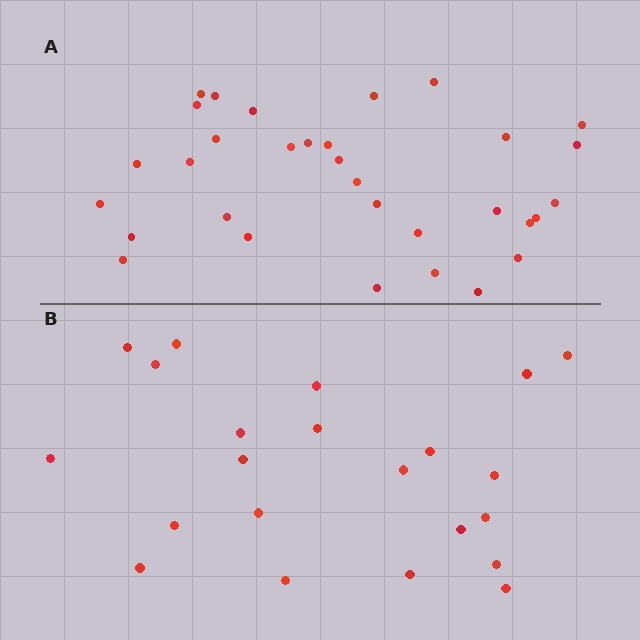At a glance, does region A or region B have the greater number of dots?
Region A (the top region) has more dots.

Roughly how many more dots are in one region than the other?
Region A has roughly 10 or so more dots than region B.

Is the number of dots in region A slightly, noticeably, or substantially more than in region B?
Region A has substantially more. The ratio is roughly 1.5 to 1.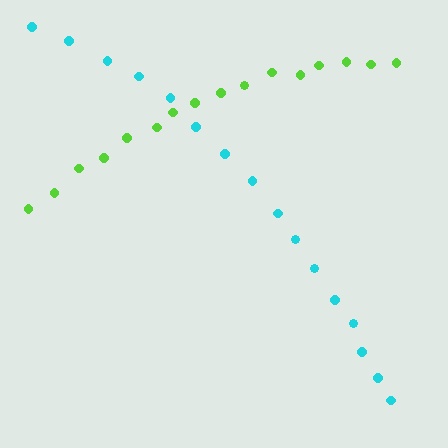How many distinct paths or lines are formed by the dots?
There are 2 distinct paths.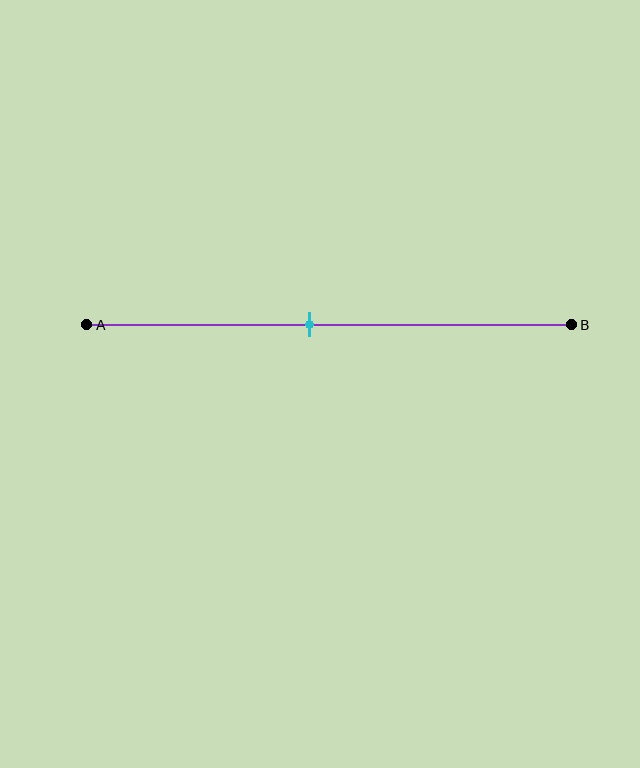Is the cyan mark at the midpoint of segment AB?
No, the mark is at about 45% from A, not at the 50% midpoint.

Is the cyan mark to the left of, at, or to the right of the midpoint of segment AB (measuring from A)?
The cyan mark is to the left of the midpoint of segment AB.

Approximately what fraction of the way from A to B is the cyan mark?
The cyan mark is approximately 45% of the way from A to B.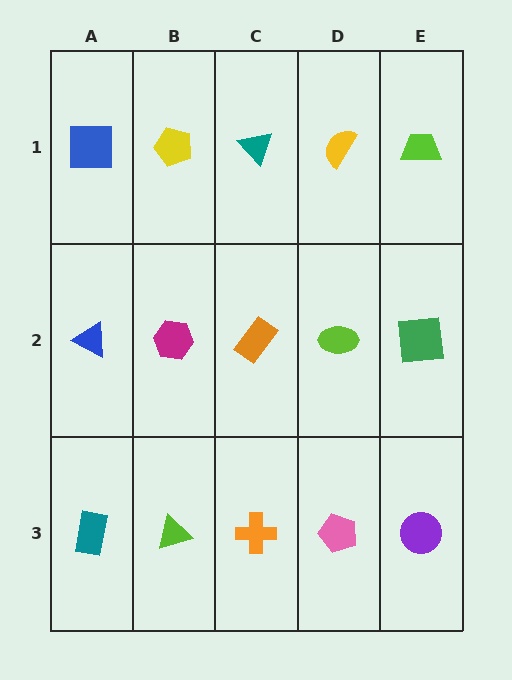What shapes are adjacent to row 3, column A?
A blue triangle (row 2, column A), a lime triangle (row 3, column B).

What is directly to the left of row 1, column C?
A yellow pentagon.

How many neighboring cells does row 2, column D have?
4.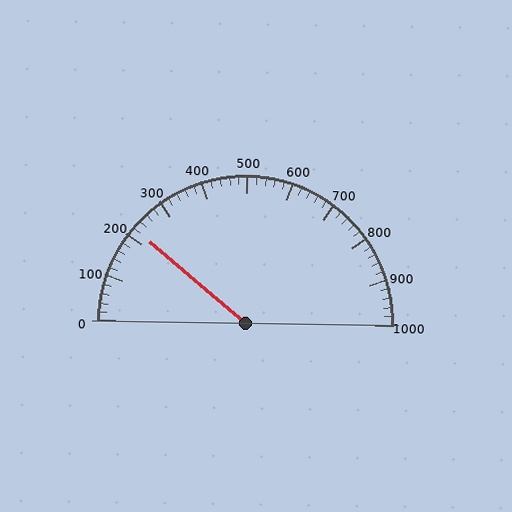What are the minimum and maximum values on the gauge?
The gauge ranges from 0 to 1000.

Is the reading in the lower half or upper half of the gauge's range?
The reading is in the lower half of the range (0 to 1000).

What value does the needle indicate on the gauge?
The needle indicates approximately 220.